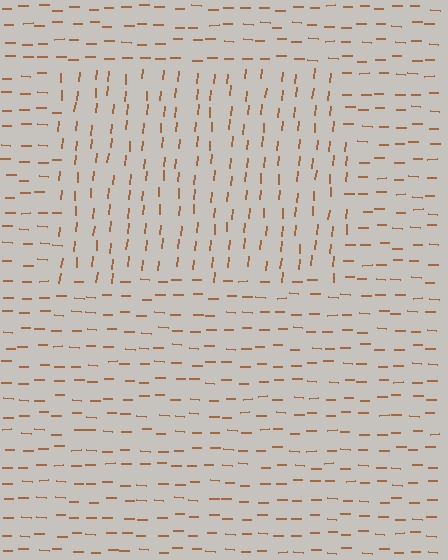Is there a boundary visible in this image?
Yes, there is a texture boundary formed by a change in line orientation.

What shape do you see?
I see a rectangle.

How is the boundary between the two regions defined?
The boundary is defined purely by a change in line orientation (approximately 85 degrees difference). All lines are the same color and thickness.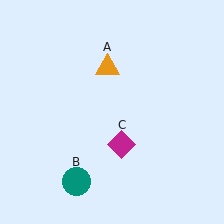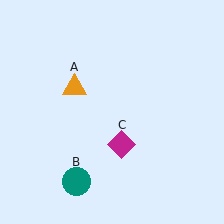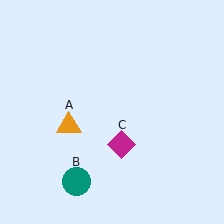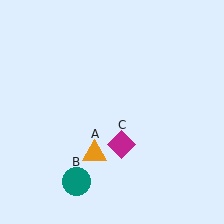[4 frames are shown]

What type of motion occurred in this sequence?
The orange triangle (object A) rotated counterclockwise around the center of the scene.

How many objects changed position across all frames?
1 object changed position: orange triangle (object A).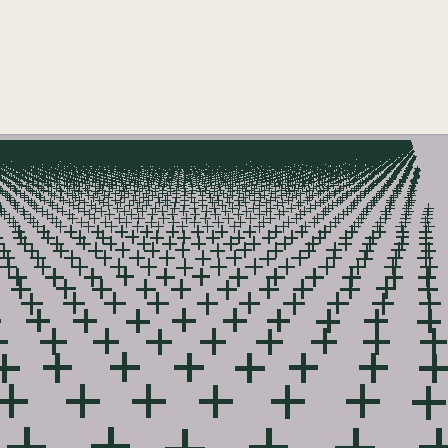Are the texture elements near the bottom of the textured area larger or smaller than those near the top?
Larger. Near the bottom, elements are closer to the viewer and appear at a bigger on-screen size.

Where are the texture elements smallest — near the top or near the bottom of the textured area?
Near the top.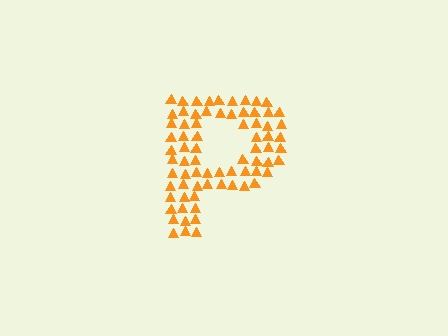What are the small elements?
The small elements are triangles.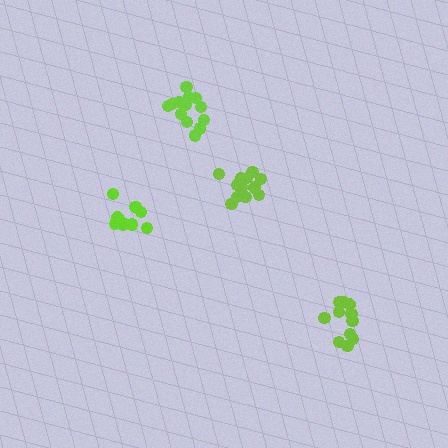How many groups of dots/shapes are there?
There are 4 groups.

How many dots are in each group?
Group 1: 11 dots, Group 2: 13 dots, Group 3: 13 dots, Group 4: 9 dots (46 total).